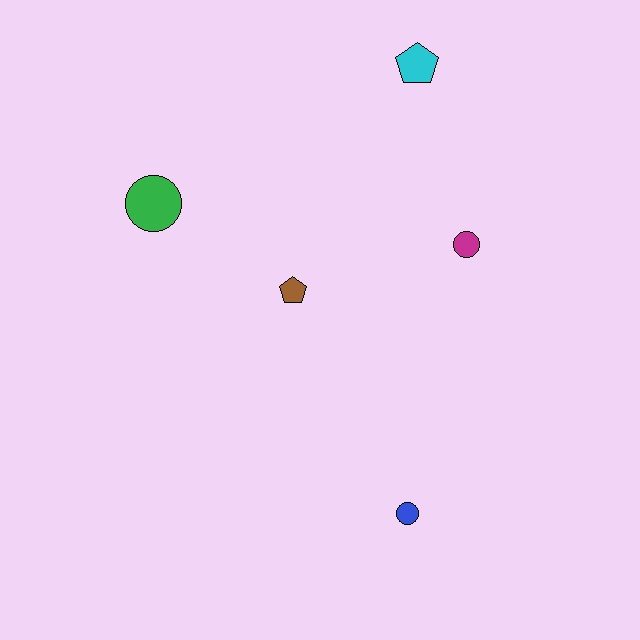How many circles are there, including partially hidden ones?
There are 3 circles.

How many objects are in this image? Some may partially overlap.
There are 5 objects.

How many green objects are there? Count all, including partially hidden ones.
There is 1 green object.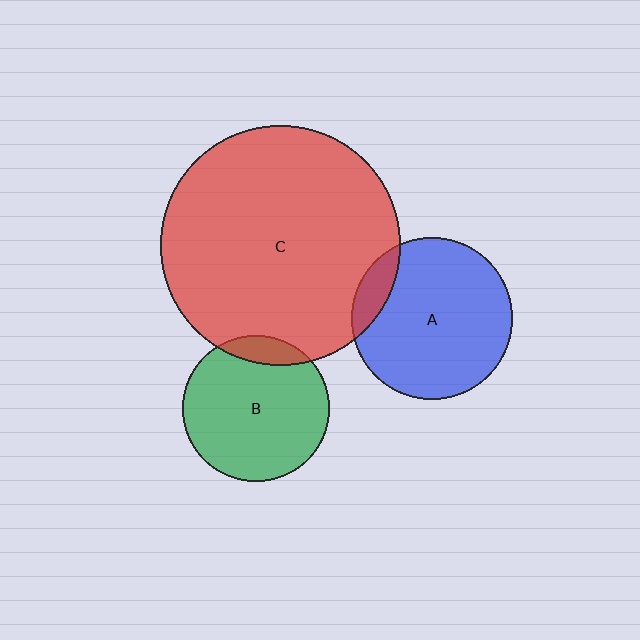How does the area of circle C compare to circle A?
Approximately 2.2 times.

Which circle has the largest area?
Circle C (red).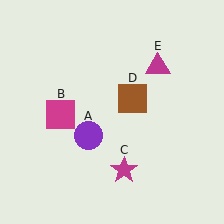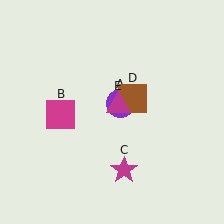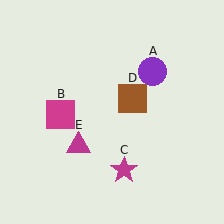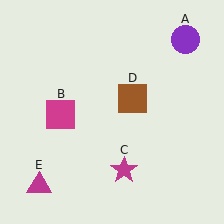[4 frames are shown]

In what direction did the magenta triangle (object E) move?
The magenta triangle (object E) moved down and to the left.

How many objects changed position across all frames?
2 objects changed position: purple circle (object A), magenta triangle (object E).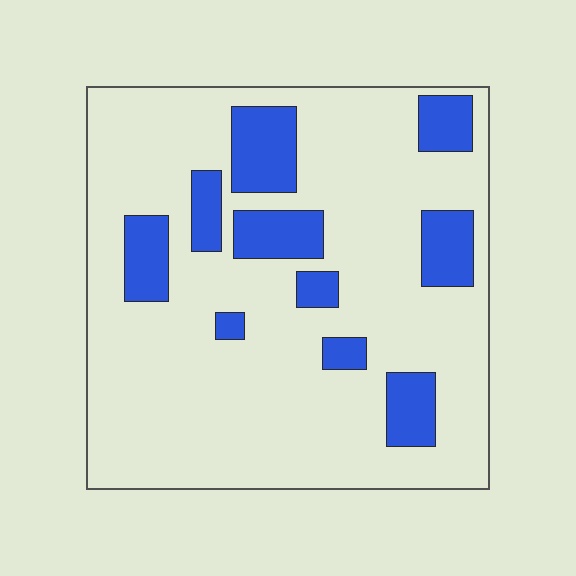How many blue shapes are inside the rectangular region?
10.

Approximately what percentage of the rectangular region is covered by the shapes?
Approximately 20%.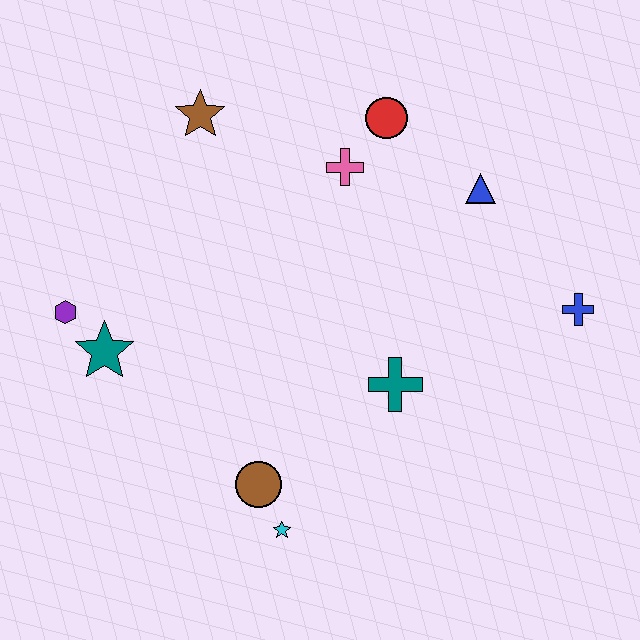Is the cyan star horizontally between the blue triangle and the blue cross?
No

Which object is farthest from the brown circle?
The red circle is farthest from the brown circle.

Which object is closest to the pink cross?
The red circle is closest to the pink cross.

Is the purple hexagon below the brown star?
Yes